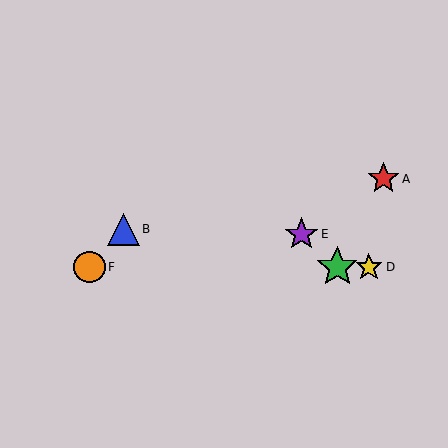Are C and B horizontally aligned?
No, C is at y≈267 and B is at y≈229.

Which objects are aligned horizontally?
Objects C, D, F are aligned horizontally.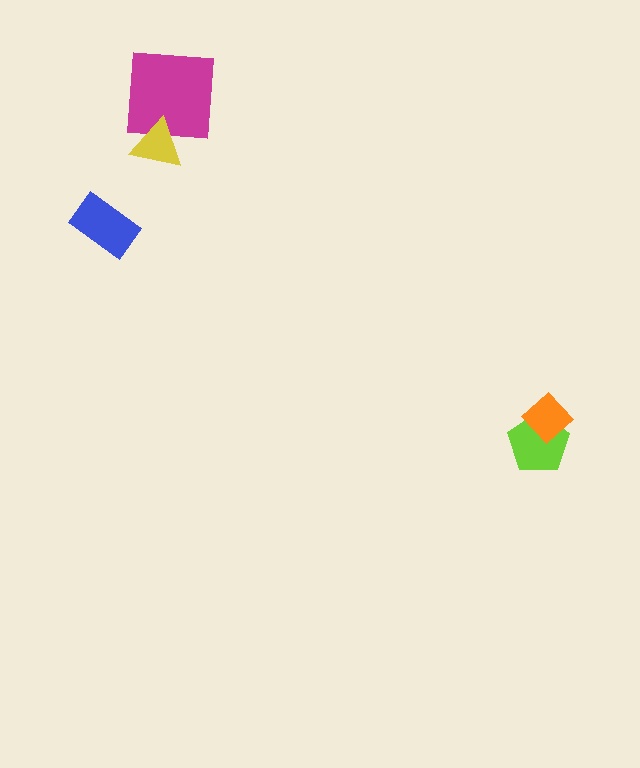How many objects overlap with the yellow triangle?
1 object overlaps with the yellow triangle.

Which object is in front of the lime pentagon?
The orange diamond is in front of the lime pentagon.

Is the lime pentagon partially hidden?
Yes, it is partially covered by another shape.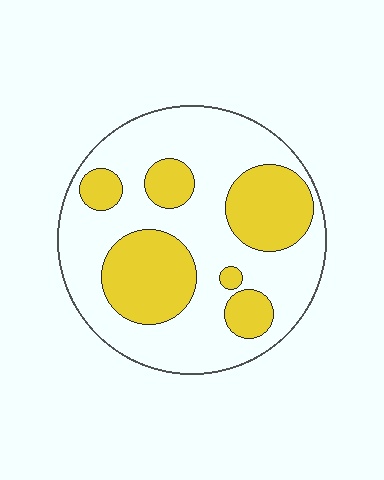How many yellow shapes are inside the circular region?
6.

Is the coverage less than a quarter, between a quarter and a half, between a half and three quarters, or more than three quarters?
Between a quarter and a half.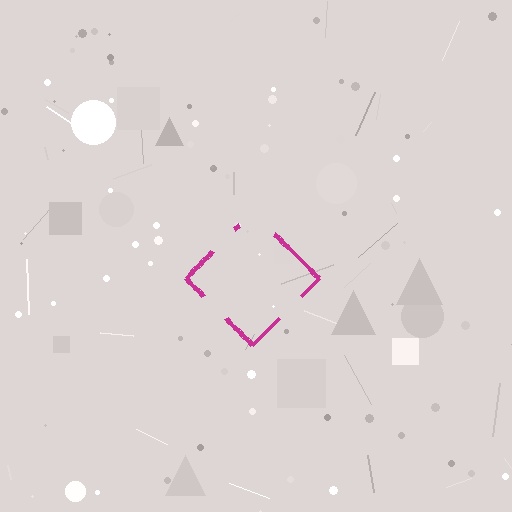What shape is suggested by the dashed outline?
The dashed outline suggests a diamond.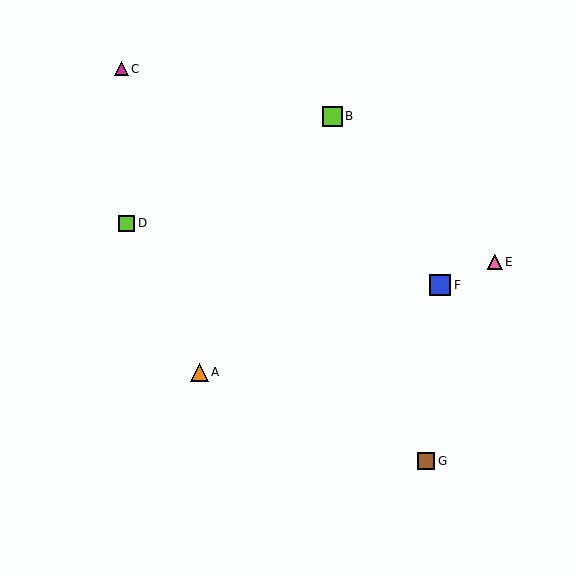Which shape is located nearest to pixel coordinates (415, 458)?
The brown square (labeled G) at (426, 461) is nearest to that location.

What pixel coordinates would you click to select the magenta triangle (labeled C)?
Click at (121, 69) to select the magenta triangle C.